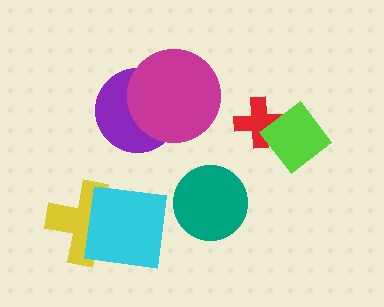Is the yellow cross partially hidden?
Yes, it is partially covered by another shape.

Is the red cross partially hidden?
Yes, it is partially covered by another shape.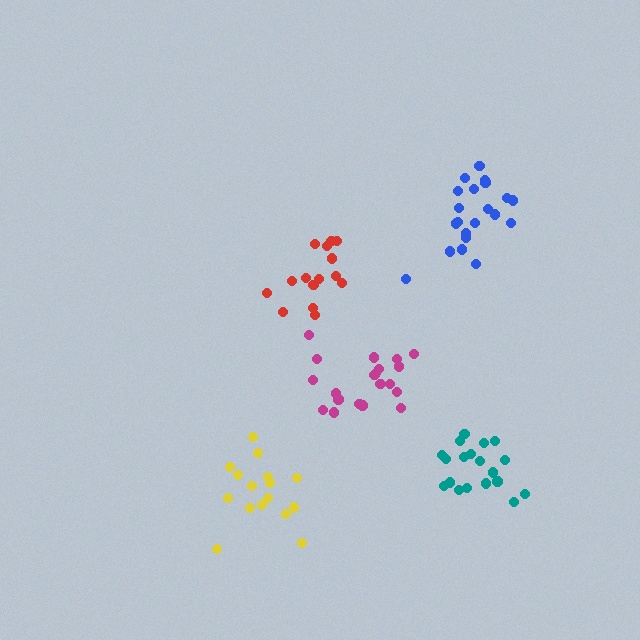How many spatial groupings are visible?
There are 5 spatial groupings.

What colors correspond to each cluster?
The clusters are colored: blue, red, teal, magenta, yellow.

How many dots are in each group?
Group 1: 21 dots, Group 2: 15 dots, Group 3: 19 dots, Group 4: 20 dots, Group 5: 16 dots (91 total).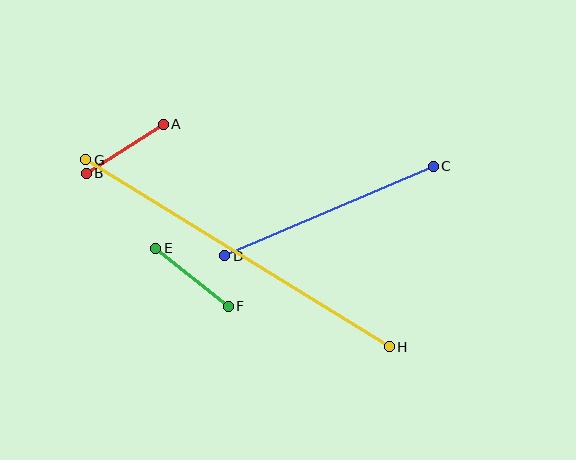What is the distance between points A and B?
The distance is approximately 91 pixels.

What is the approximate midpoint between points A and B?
The midpoint is at approximately (125, 149) pixels.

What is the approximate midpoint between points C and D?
The midpoint is at approximately (329, 211) pixels.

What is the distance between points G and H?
The distance is approximately 357 pixels.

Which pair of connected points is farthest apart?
Points G and H are farthest apart.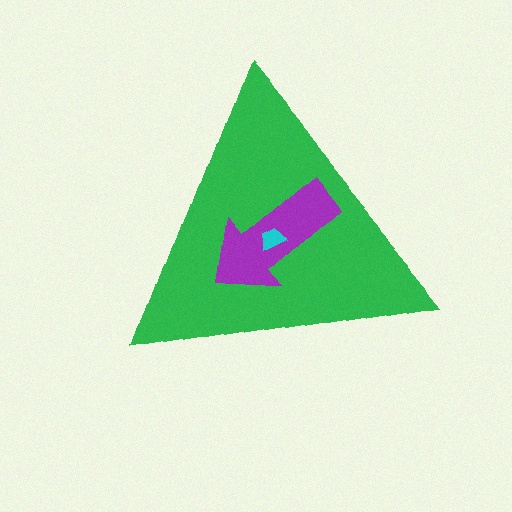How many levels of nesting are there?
3.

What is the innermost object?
The cyan trapezoid.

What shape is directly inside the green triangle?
The purple arrow.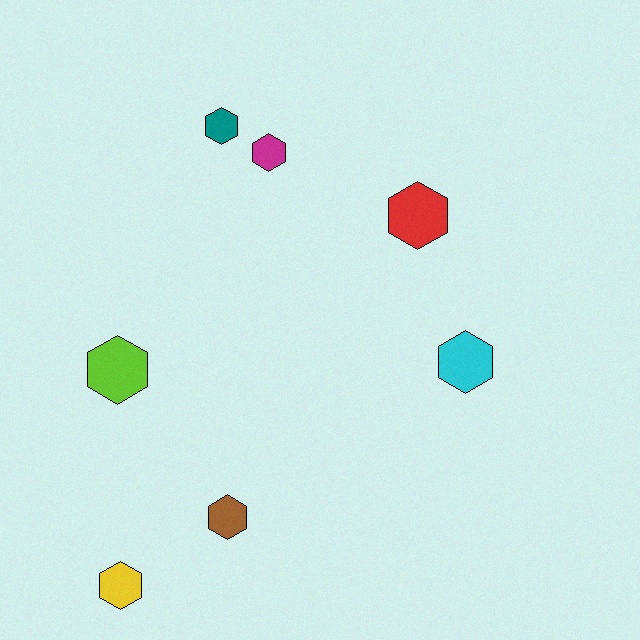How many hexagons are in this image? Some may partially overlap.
There are 7 hexagons.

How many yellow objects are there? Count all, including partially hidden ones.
There is 1 yellow object.